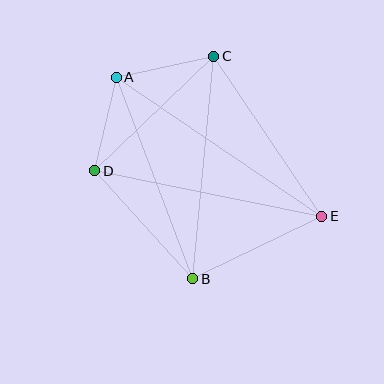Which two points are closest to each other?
Points A and D are closest to each other.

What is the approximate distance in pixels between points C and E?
The distance between C and E is approximately 193 pixels.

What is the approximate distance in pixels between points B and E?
The distance between B and E is approximately 143 pixels.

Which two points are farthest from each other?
Points A and E are farthest from each other.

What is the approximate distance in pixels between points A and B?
The distance between A and B is approximately 215 pixels.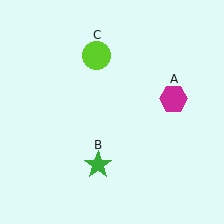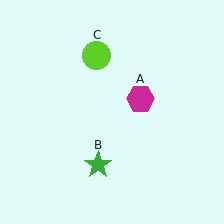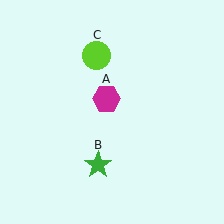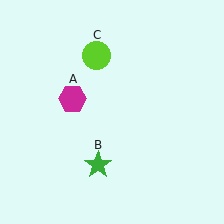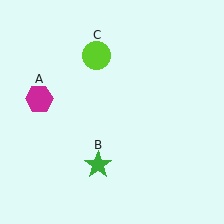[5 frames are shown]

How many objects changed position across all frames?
1 object changed position: magenta hexagon (object A).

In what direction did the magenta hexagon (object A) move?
The magenta hexagon (object A) moved left.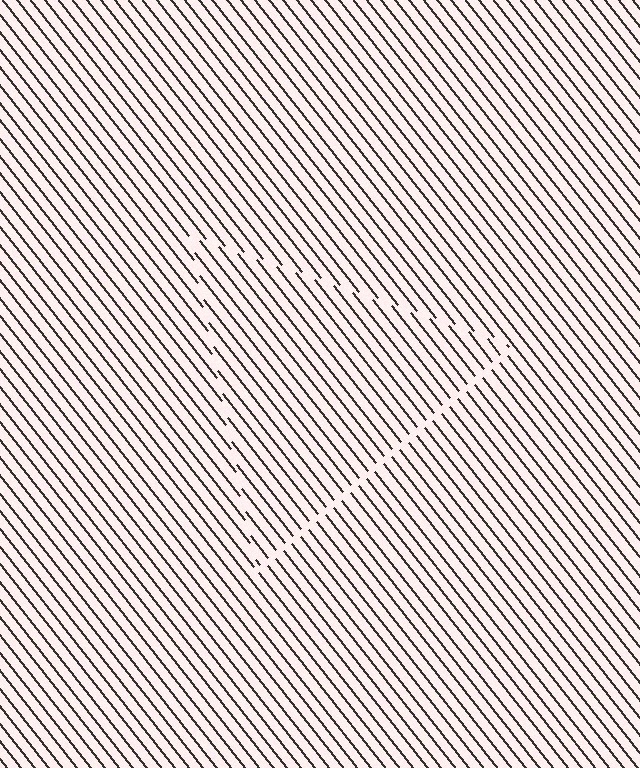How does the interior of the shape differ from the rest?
The interior of the shape contains the same grating, shifted by half a period — the contour is defined by the phase discontinuity where line-ends from the inner and outer gratings abut.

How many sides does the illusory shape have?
3 sides — the line-ends trace a triangle.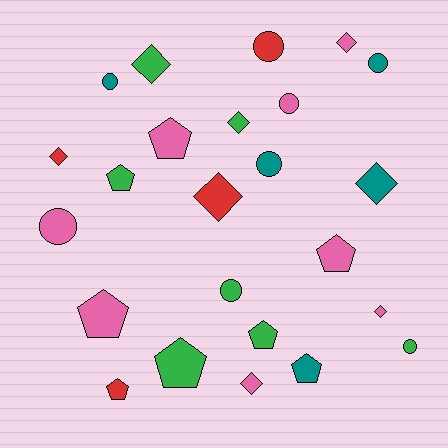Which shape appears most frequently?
Diamond, with 8 objects.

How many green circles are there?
There are 2 green circles.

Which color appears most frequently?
Pink, with 8 objects.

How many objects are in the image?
There are 24 objects.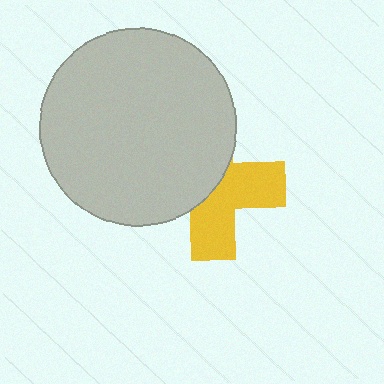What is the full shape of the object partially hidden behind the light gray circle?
The partially hidden object is a yellow cross.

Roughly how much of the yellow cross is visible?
About half of it is visible (roughly 48%).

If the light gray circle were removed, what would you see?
You would see the complete yellow cross.